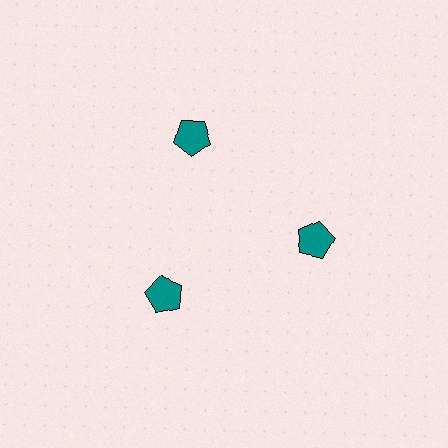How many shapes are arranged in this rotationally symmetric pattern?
There are 3 shapes, arranged in 3 groups of 1.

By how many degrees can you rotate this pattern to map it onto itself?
The pattern maps onto itself every 120 degrees of rotation.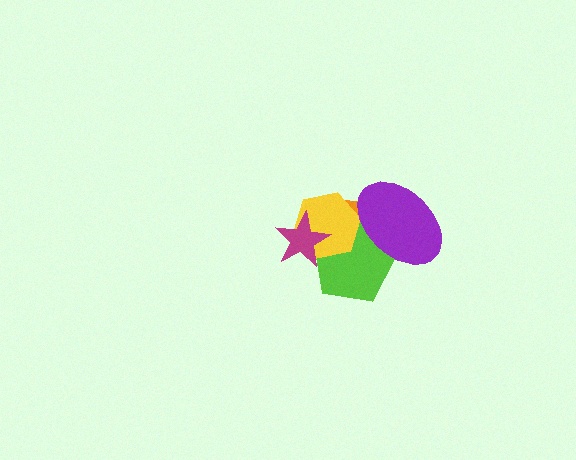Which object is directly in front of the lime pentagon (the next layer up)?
The yellow hexagon is directly in front of the lime pentagon.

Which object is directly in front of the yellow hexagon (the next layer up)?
The purple ellipse is directly in front of the yellow hexagon.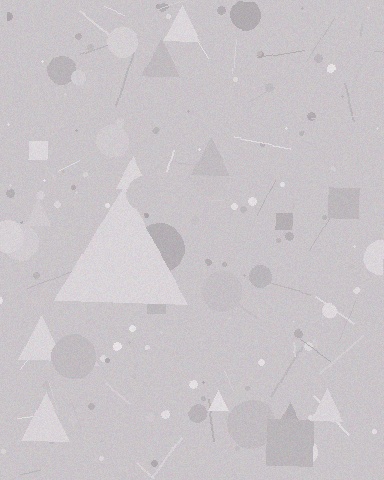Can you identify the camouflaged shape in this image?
The camouflaged shape is a triangle.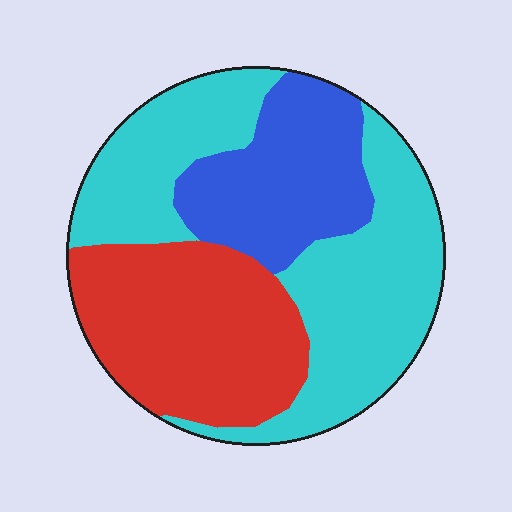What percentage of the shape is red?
Red takes up about one third (1/3) of the shape.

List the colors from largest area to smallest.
From largest to smallest: cyan, red, blue.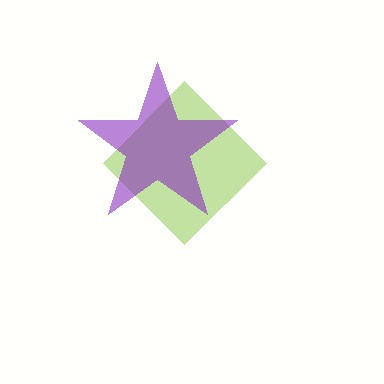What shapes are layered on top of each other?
The layered shapes are: a lime diamond, a purple star.